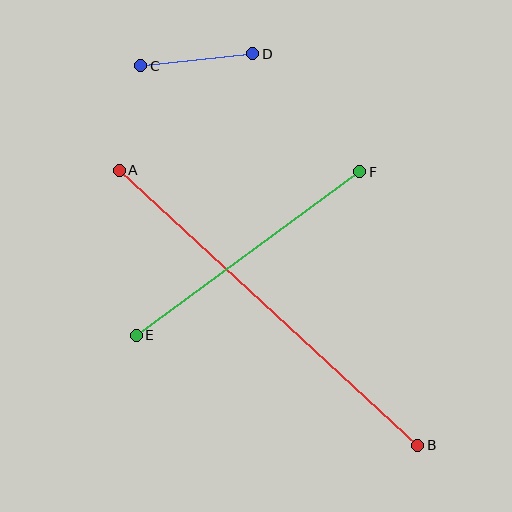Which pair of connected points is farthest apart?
Points A and B are farthest apart.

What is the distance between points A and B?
The distance is approximately 406 pixels.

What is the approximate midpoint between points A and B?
The midpoint is at approximately (269, 308) pixels.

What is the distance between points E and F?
The distance is approximately 277 pixels.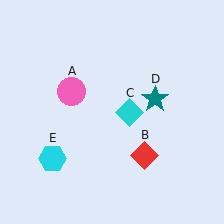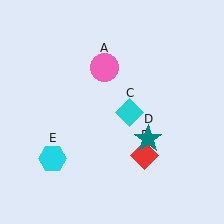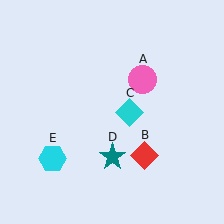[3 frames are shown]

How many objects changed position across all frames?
2 objects changed position: pink circle (object A), teal star (object D).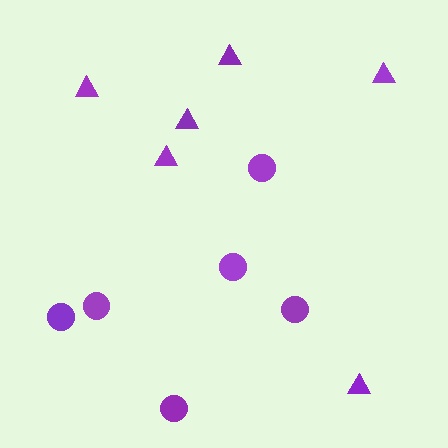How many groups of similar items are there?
There are 2 groups: one group of circles (6) and one group of triangles (6).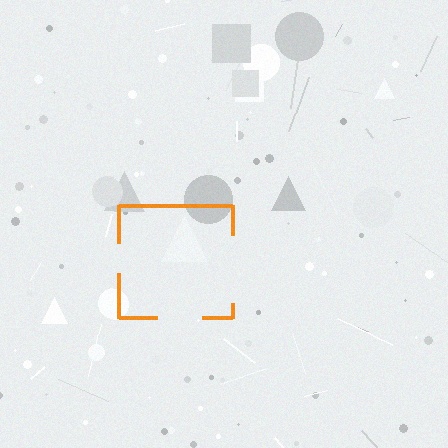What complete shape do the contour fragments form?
The contour fragments form a square.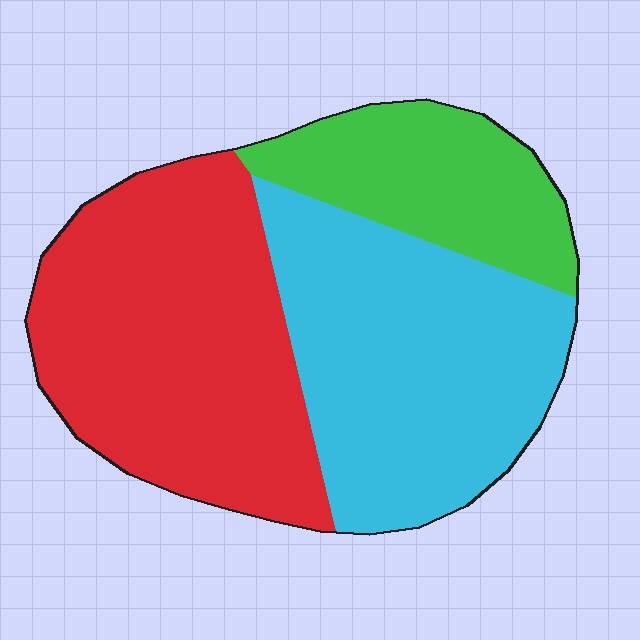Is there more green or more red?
Red.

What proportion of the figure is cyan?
Cyan covers 38% of the figure.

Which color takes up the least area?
Green, at roughly 20%.